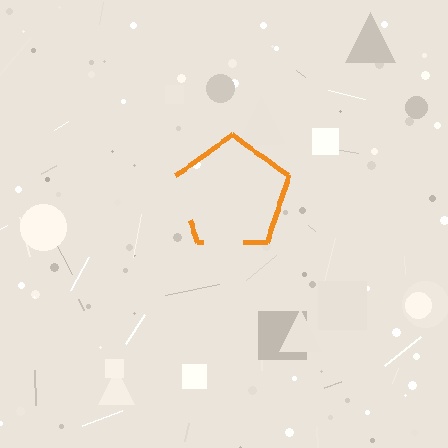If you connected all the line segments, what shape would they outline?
They would outline a pentagon.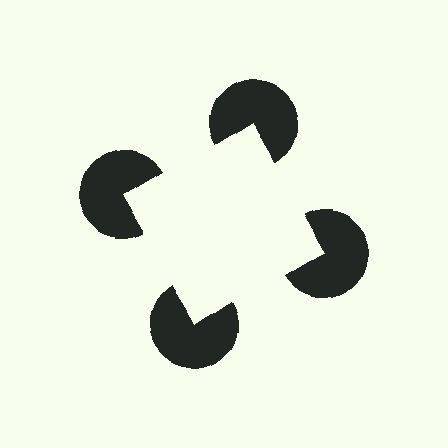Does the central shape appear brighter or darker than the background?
It typically appears slightly brighter than the background, even though no actual brightness change is drawn.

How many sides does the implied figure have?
4 sides.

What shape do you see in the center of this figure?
An illusory square — its edges are inferred from the aligned wedge cuts in the pac-man discs, not physically drawn.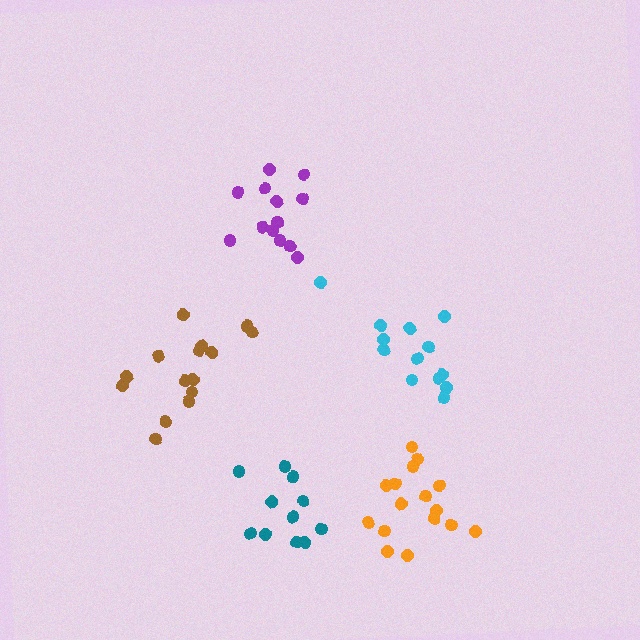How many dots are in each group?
Group 1: 13 dots, Group 2: 13 dots, Group 3: 15 dots, Group 4: 11 dots, Group 5: 16 dots (68 total).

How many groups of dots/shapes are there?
There are 5 groups.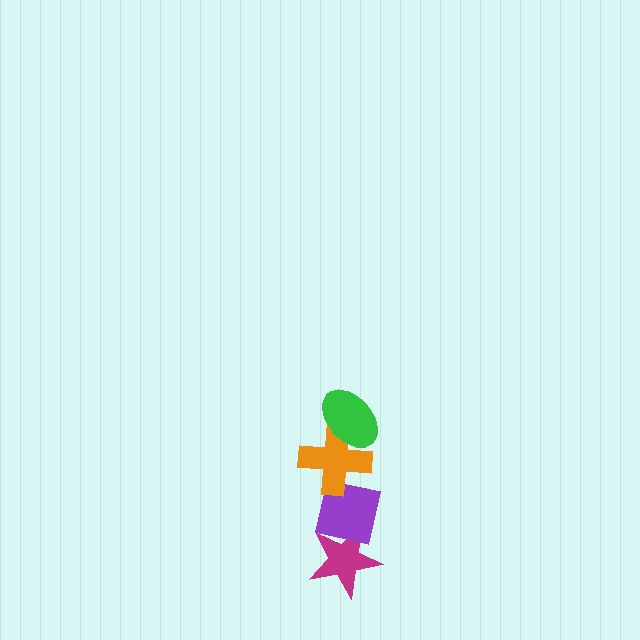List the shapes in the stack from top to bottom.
From top to bottom: the green ellipse, the orange cross, the purple square, the magenta star.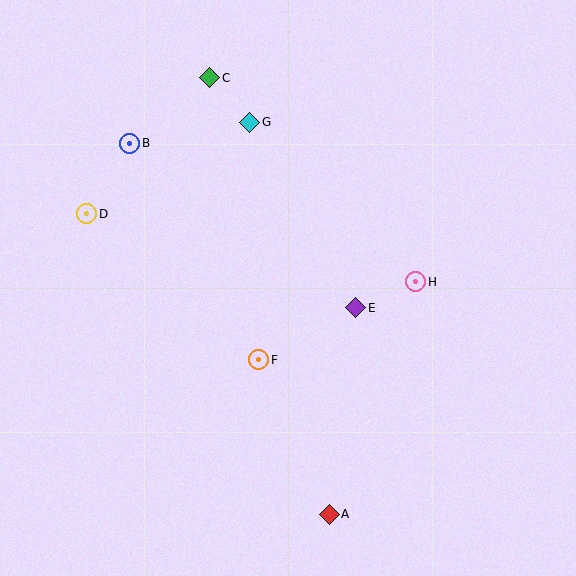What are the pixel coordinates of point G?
Point G is at (250, 122).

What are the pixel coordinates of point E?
Point E is at (356, 308).